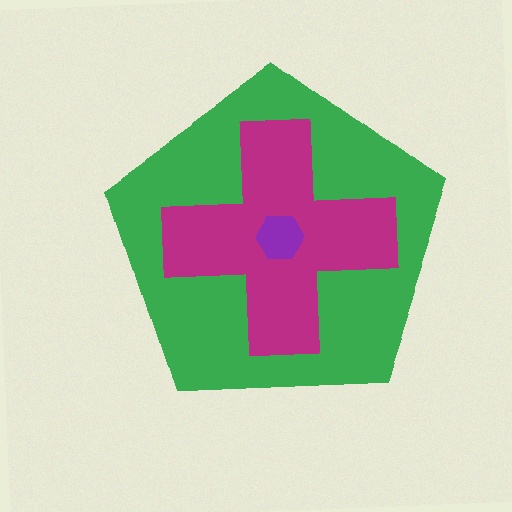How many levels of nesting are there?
3.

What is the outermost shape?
The green pentagon.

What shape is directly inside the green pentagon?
The magenta cross.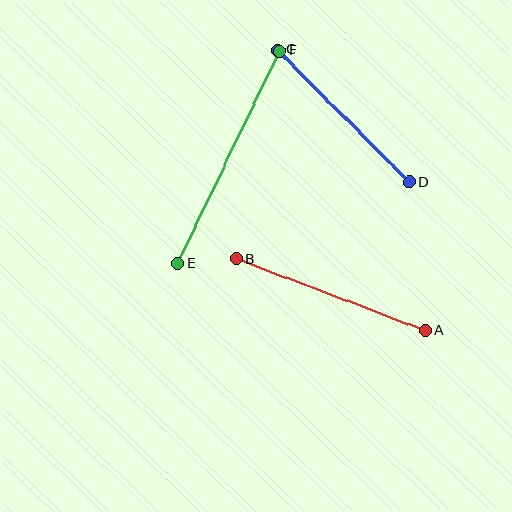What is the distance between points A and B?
The distance is approximately 202 pixels.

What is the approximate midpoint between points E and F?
The midpoint is at approximately (229, 157) pixels.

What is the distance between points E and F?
The distance is approximately 236 pixels.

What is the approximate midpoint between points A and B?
The midpoint is at approximately (331, 295) pixels.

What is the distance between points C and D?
The distance is approximately 187 pixels.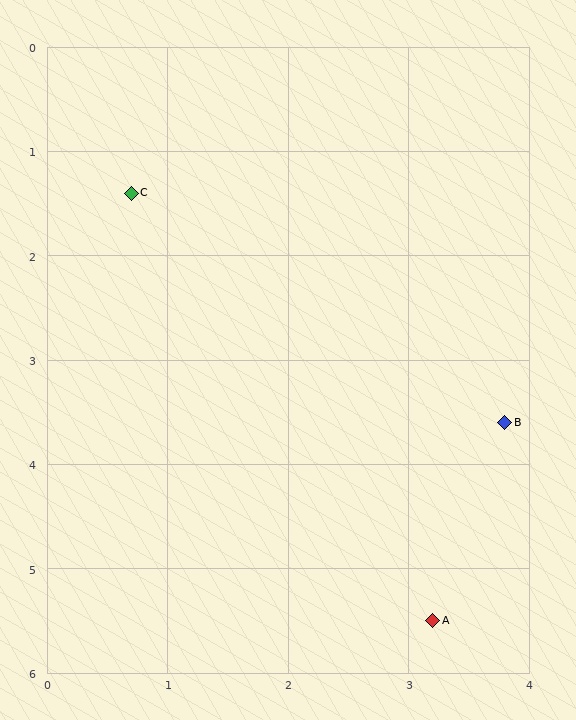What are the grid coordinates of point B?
Point B is at approximately (3.8, 3.6).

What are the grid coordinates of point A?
Point A is at approximately (3.2, 5.5).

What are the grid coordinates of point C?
Point C is at approximately (0.7, 1.4).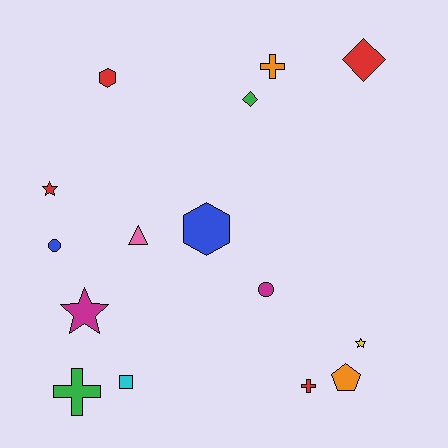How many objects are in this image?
There are 15 objects.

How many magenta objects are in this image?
There are 2 magenta objects.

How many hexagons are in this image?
There are 2 hexagons.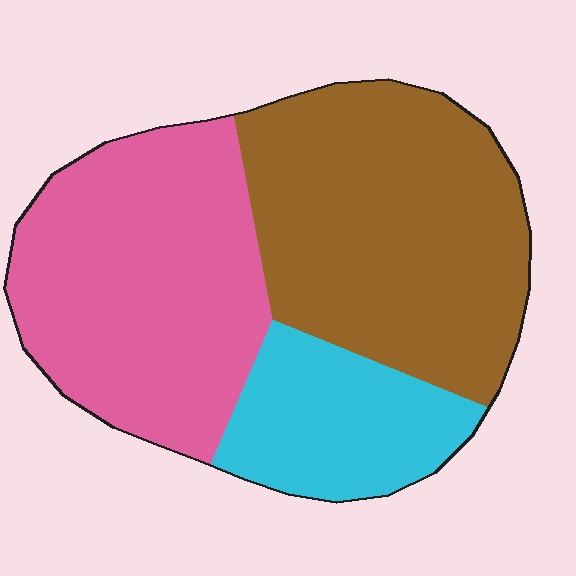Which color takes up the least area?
Cyan, at roughly 20%.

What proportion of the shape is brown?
Brown takes up about two fifths (2/5) of the shape.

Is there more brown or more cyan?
Brown.